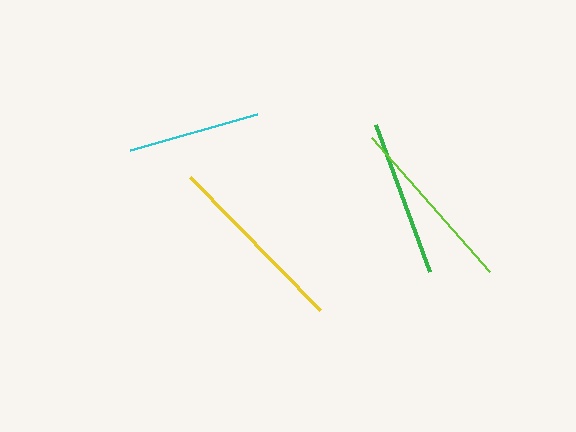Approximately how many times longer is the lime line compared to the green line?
The lime line is approximately 1.1 times the length of the green line.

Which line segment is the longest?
The yellow line is the longest at approximately 186 pixels.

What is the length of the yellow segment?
The yellow segment is approximately 186 pixels long.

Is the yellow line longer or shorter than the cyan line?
The yellow line is longer than the cyan line.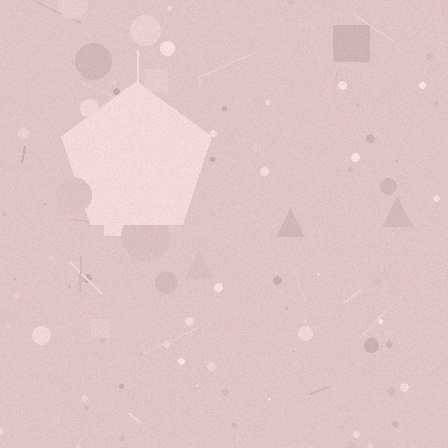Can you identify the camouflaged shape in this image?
The camouflaged shape is a pentagon.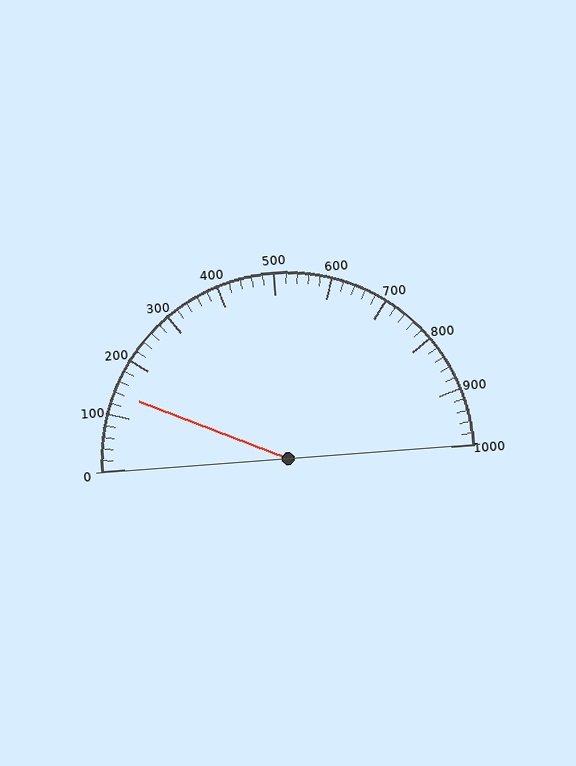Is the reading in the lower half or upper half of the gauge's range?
The reading is in the lower half of the range (0 to 1000).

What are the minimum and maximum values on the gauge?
The gauge ranges from 0 to 1000.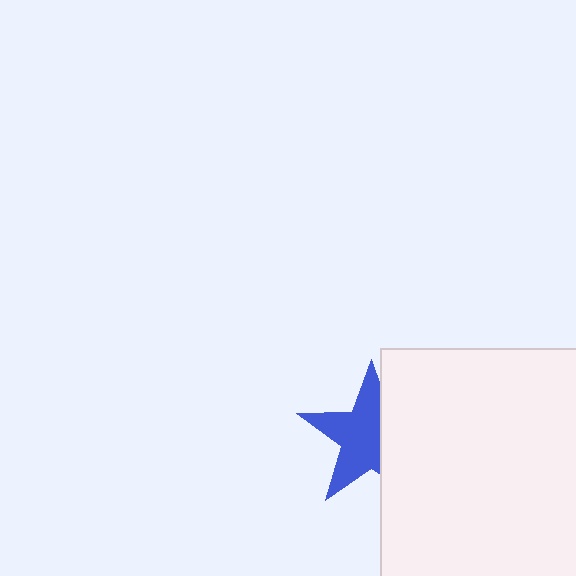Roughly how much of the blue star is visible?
About half of it is visible (roughly 62%).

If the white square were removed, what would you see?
You would see the complete blue star.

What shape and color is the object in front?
The object in front is a white square.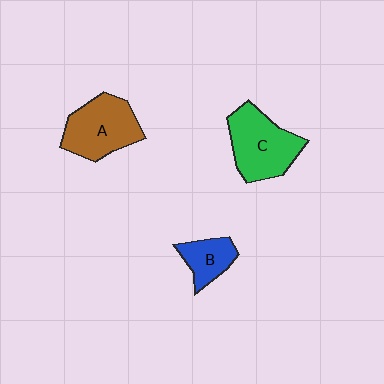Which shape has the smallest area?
Shape B (blue).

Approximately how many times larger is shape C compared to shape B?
Approximately 2.0 times.